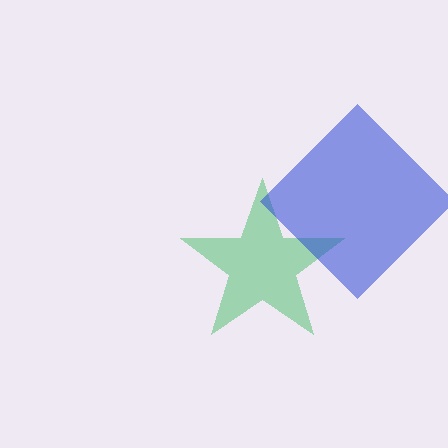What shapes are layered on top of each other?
The layered shapes are: a green star, a blue diamond.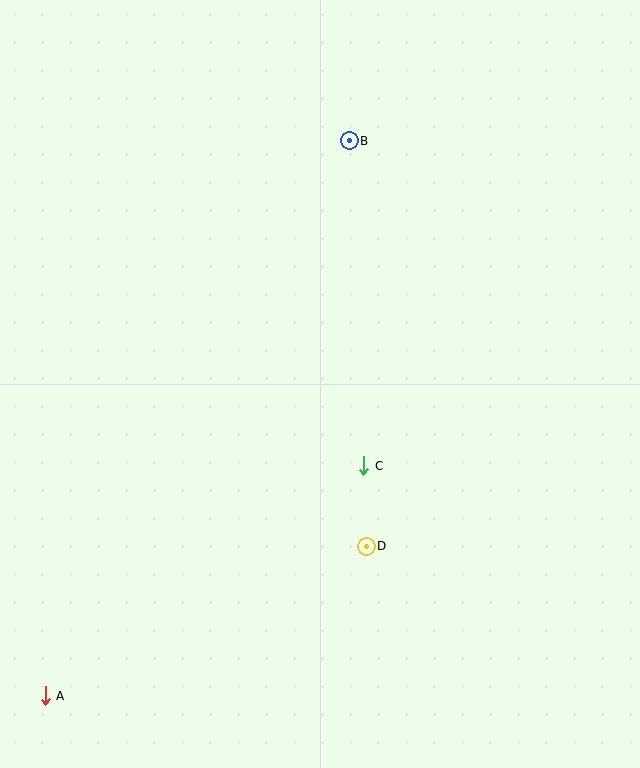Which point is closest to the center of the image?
Point C at (364, 466) is closest to the center.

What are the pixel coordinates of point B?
Point B is at (349, 141).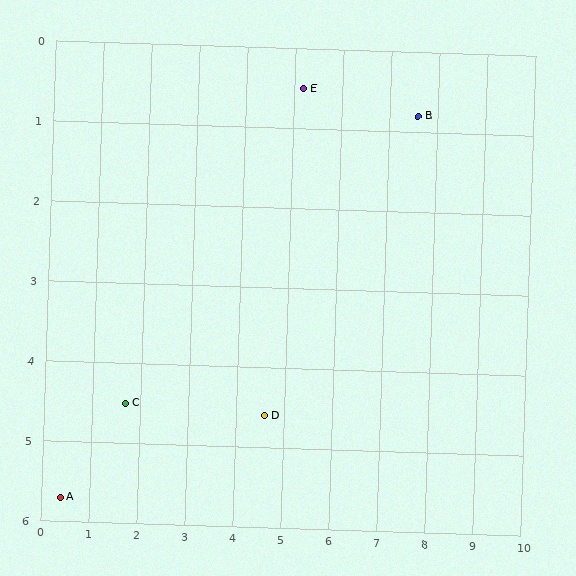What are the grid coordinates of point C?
Point C is at approximately (1.7, 4.5).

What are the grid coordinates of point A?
Point A is at approximately (0.4, 5.7).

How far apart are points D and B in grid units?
Points D and B are about 4.8 grid units apart.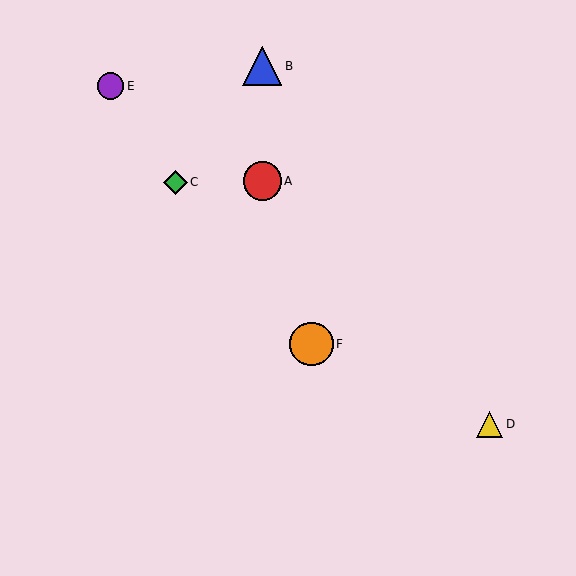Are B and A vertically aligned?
Yes, both are at x≈262.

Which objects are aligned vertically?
Objects A, B are aligned vertically.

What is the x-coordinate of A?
Object A is at x≈262.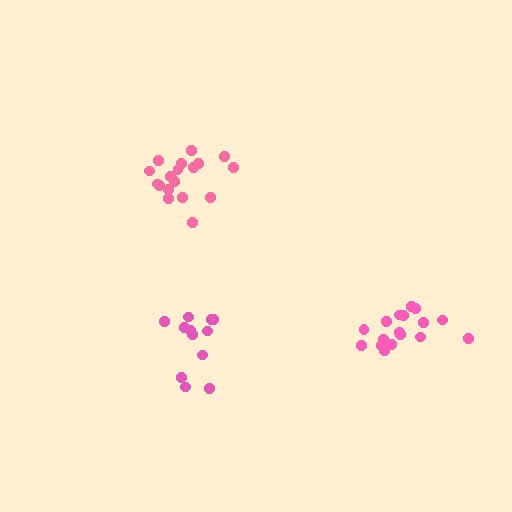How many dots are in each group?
Group 1: 12 dots, Group 2: 17 dots, Group 3: 18 dots (47 total).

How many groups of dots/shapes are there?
There are 3 groups.